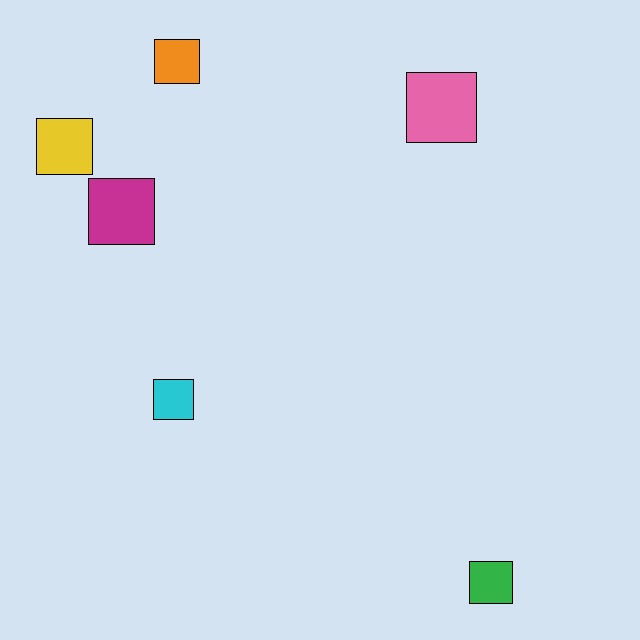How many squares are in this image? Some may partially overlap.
There are 6 squares.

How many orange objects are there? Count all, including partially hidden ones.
There is 1 orange object.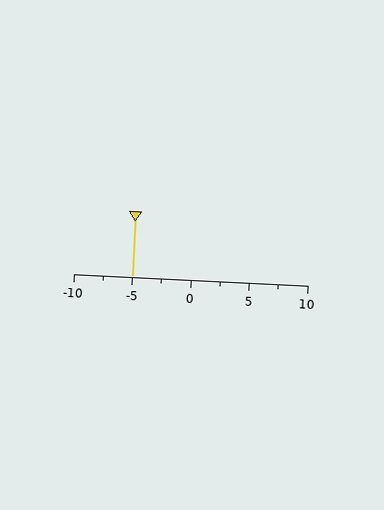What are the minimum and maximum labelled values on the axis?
The axis runs from -10 to 10.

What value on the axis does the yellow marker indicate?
The marker indicates approximately -5.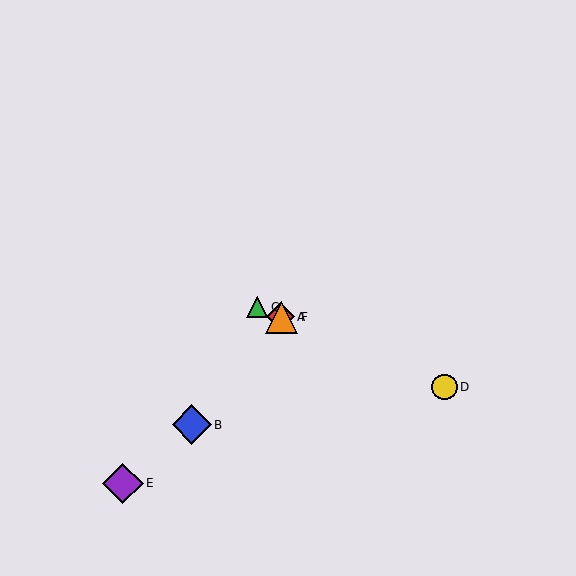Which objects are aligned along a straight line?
Objects A, C, D, F are aligned along a straight line.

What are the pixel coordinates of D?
Object D is at (445, 387).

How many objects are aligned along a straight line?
4 objects (A, C, D, F) are aligned along a straight line.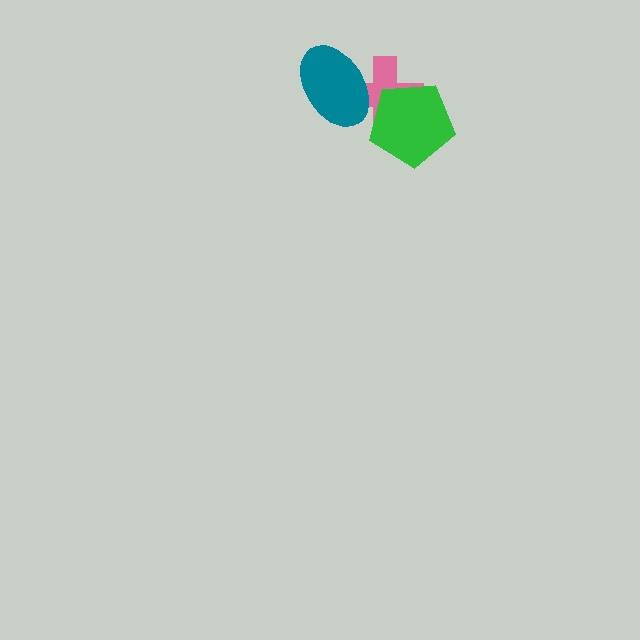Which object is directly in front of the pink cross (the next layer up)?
The green pentagon is directly in front of the pink cross.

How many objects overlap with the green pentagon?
1 object overlaps with the green pentagon.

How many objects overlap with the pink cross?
2 objects overlap with the pink cross.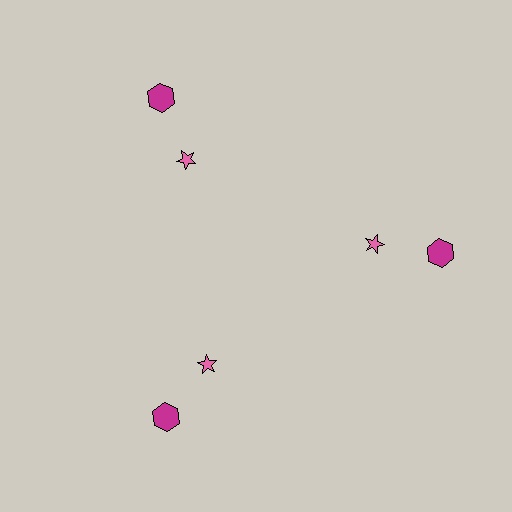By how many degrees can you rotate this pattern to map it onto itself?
The pattern maps onto itself every 120 degrees of rotation.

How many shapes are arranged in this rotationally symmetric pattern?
There are 6 shapes, arranged in 3 groups of 2.